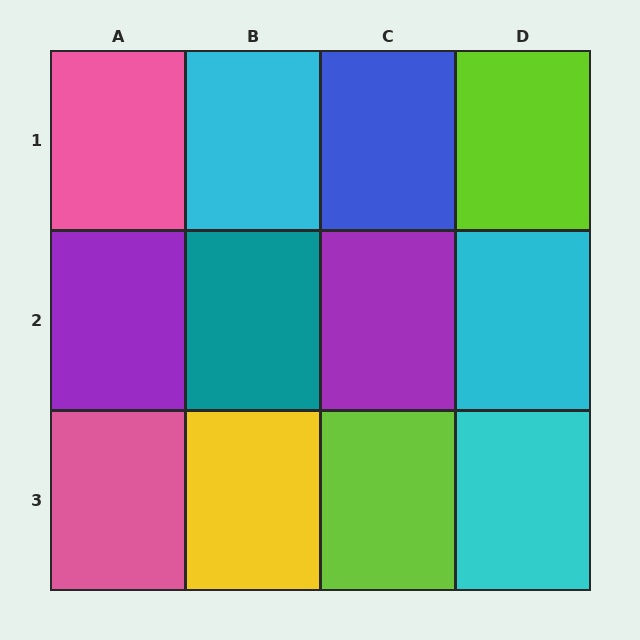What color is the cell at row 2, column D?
Cyan.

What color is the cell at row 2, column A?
Purple.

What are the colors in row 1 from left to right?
Pink, cyan, blue, lime.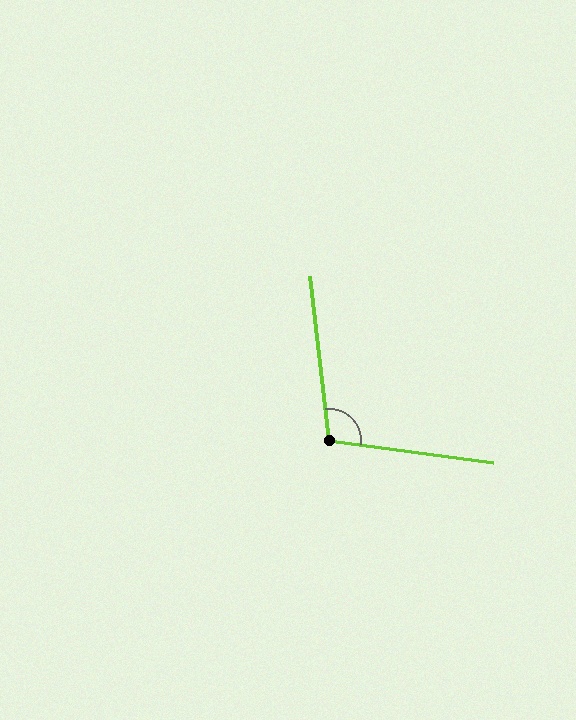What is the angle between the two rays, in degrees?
Approximately 104 degrees.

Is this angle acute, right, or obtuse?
It is obtuse.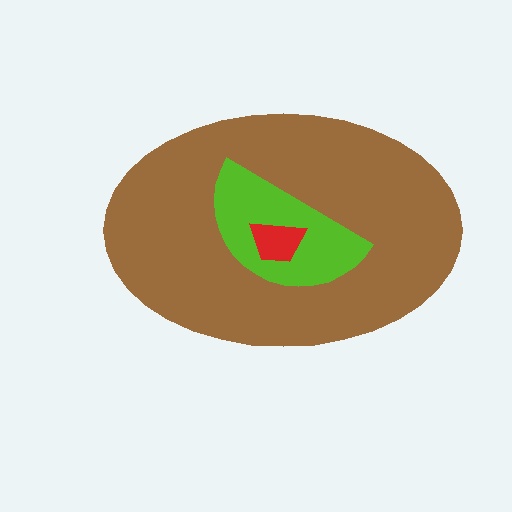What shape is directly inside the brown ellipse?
The lime semicircle.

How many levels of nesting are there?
3.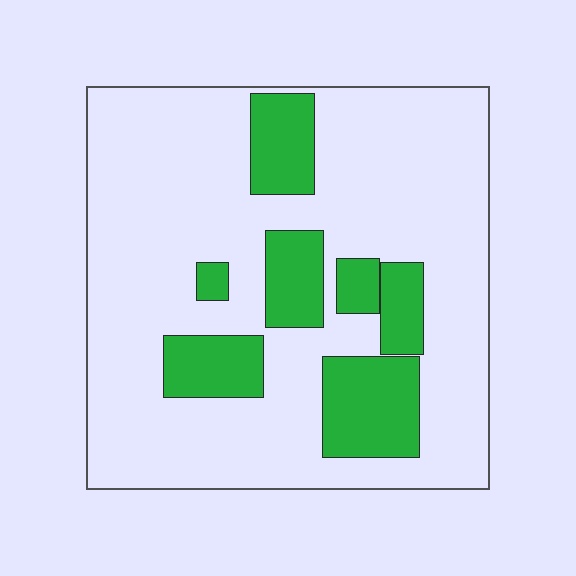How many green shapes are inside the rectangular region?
7.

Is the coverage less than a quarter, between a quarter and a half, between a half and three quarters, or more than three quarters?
Less than a quarter.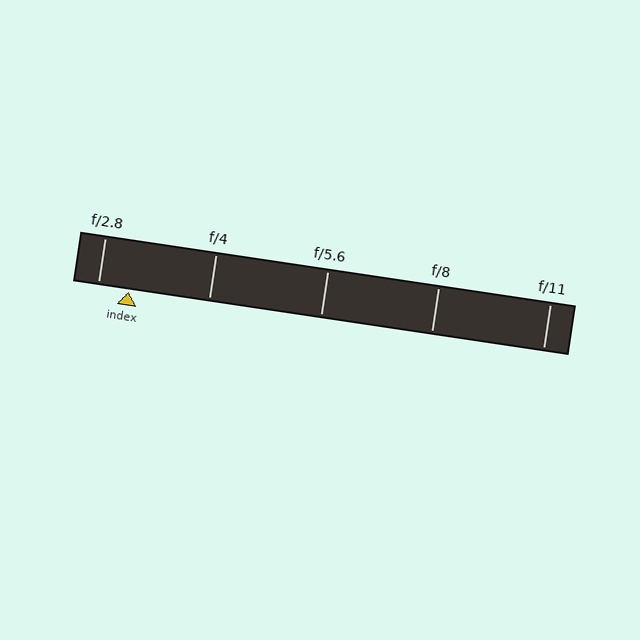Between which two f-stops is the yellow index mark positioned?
The index mark is between f/2.8 and f/4.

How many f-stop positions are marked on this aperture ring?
There are 5 f-stop positions marked.